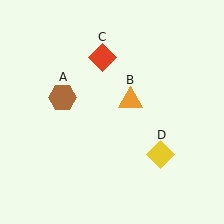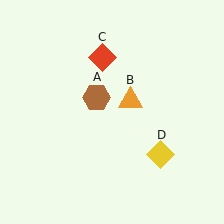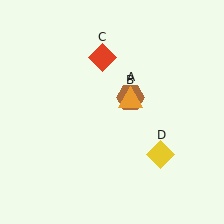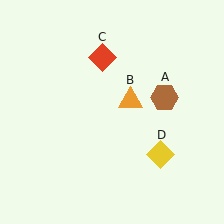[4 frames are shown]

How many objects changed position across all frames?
1 object changed position: brown hexagon (object A).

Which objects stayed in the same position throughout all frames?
Orange triangle (object B) and red diamond (object C) and yellow diamond (object D) remained stationary.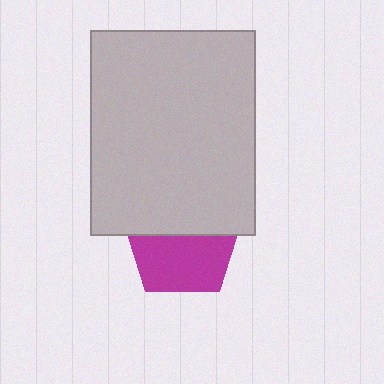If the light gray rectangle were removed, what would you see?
You would see the complete magenta pentagon.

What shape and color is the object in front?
The object in front is a light gray rectangle.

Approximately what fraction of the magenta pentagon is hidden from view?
Roughly 45% of the magenta pentagon is hidden behind the light gray rectangle.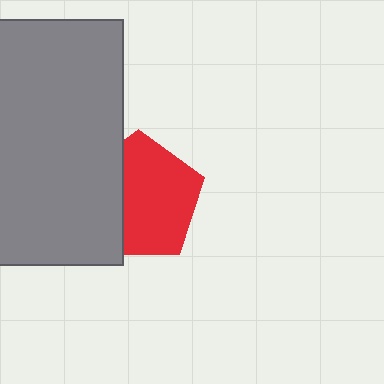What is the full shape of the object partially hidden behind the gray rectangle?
The partially hidden object is a red pentagon.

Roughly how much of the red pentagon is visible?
Most of it is visible (roughly 66%).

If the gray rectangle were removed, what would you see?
You would see the complete red pentagon.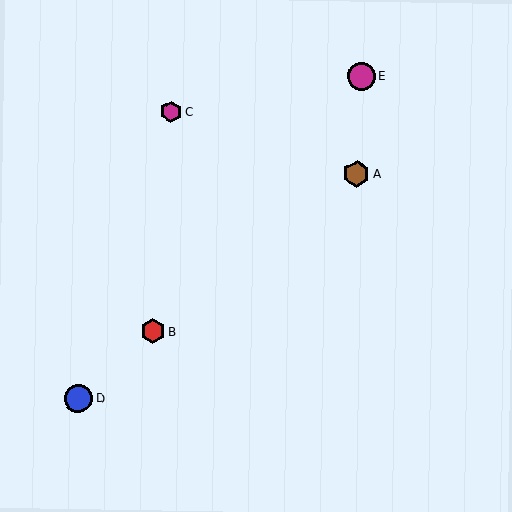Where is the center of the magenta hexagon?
The center of the magenta hexagon is at (171, 112).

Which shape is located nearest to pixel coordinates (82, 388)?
The blue circle (labeled D) at (78, 398) is nearest to that location.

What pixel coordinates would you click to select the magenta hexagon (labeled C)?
Click at (171, 112) to select the magenta hexagon C.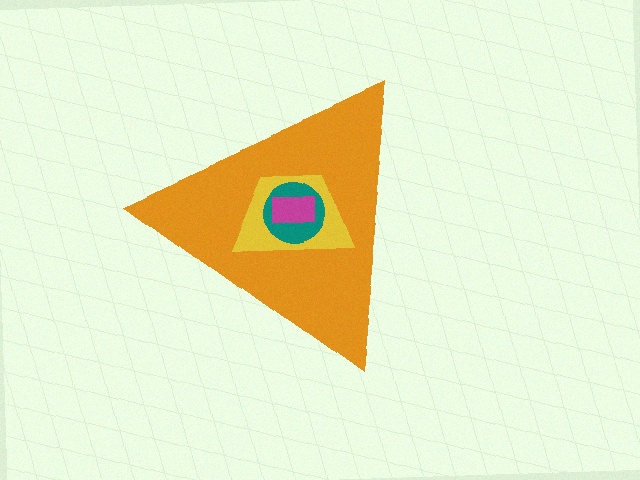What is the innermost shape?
The magenta rectangle.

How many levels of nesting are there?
4.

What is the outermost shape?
The orange triangle.